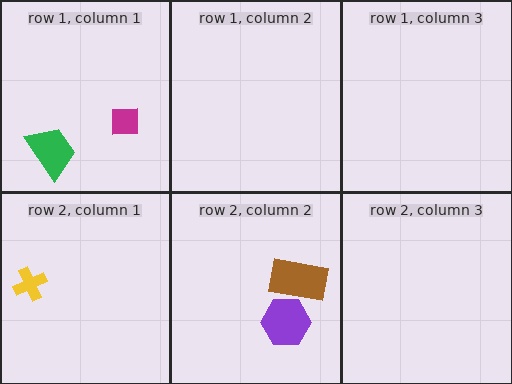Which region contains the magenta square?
The row 1, column 1 region.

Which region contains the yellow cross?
The row 2, column 1 region.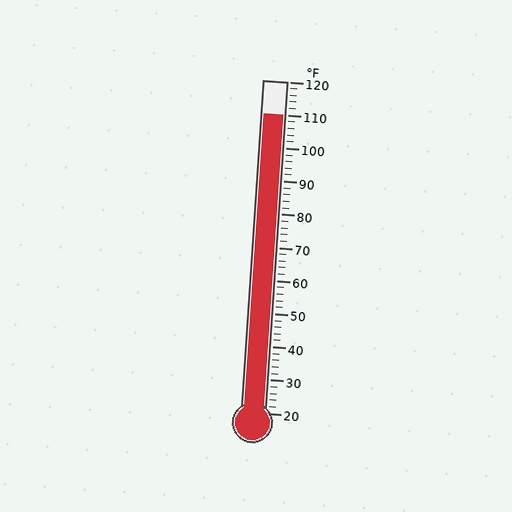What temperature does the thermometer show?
The thermometer shows approximately 110°F.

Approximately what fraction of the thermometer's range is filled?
The thermometer is filled to approximately 90% of its range.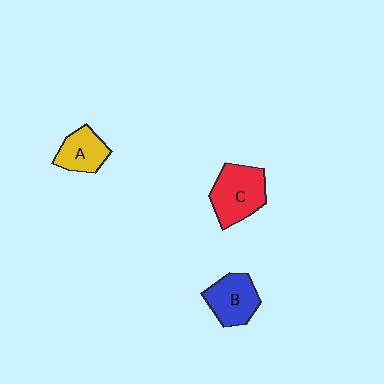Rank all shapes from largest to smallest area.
From largest to smallest: C (red), B (blue), A (yellow).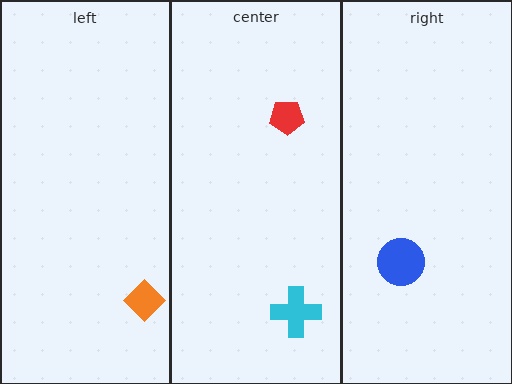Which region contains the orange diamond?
The left region.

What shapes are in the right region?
The blue circle.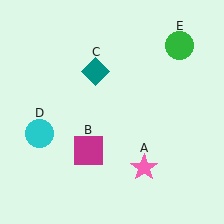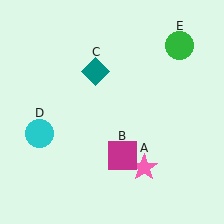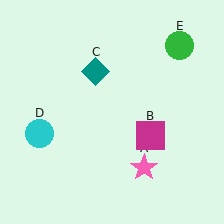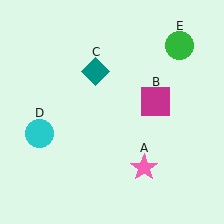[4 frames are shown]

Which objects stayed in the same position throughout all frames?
Pink star (object A) and teal diamond (object C) and cyan circle (object D) and green circle (object E) remained stationary.